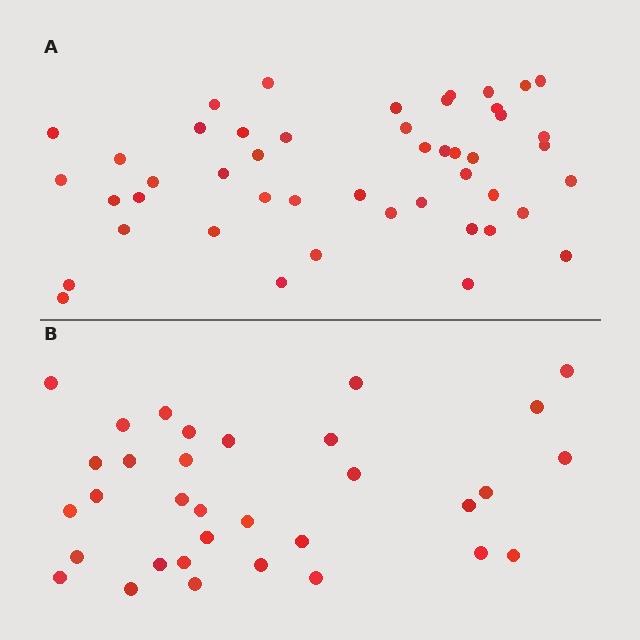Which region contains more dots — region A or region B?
Region A (the top region) has more dots.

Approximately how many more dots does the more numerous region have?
Region A has approximately 15 more dots than region B.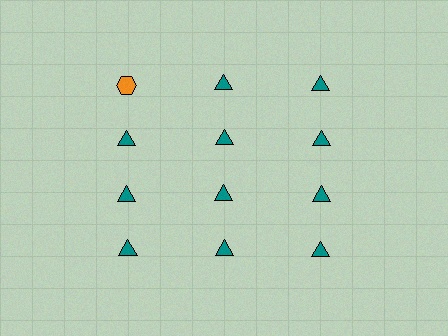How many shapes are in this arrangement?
There are 12 shapes arranged in a grid pattern.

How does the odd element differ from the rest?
It differs in both color (orange instead of teal) and shape (hexagon instead of triangle).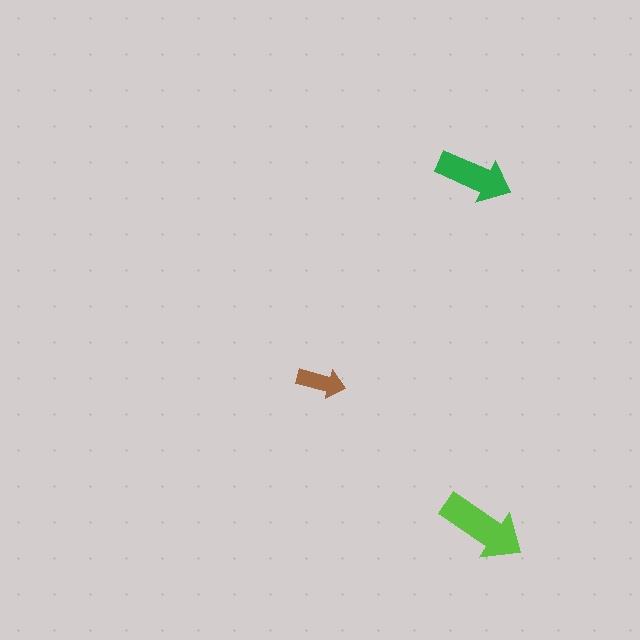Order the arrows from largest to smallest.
the lime one, the green one, the brown one.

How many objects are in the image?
There are 3 objects in the image.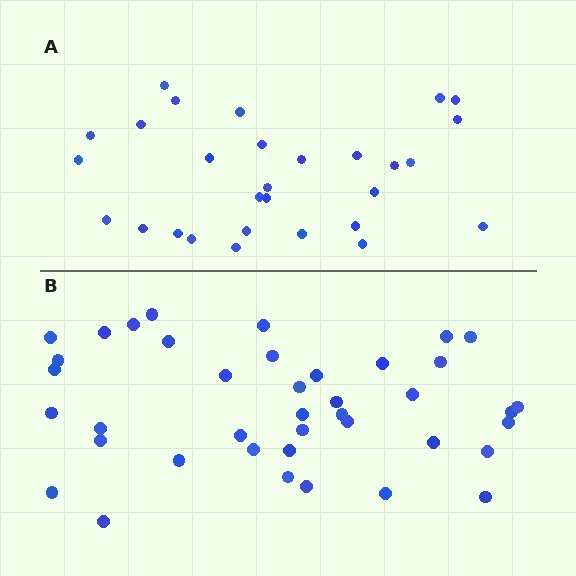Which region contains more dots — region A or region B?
Region B (the bottom region) has more dots.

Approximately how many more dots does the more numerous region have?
Region B has roughly 12 or so more dots than region A.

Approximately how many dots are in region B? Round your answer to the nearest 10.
About 40 dots.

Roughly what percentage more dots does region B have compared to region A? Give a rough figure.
About 40% more.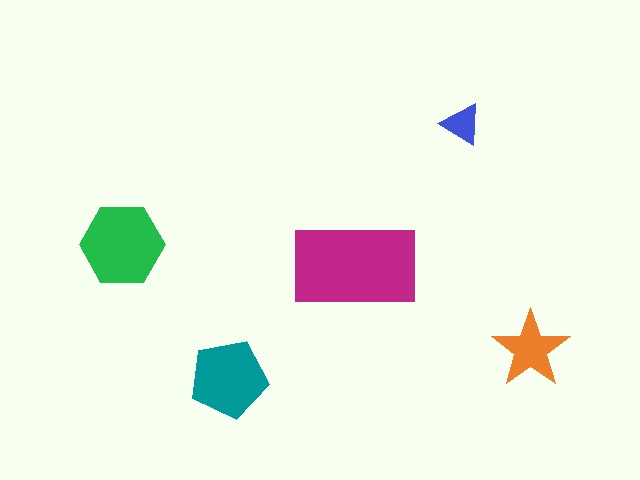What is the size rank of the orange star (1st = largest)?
4th.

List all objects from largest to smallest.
The magenta rectangle, the green hexagon, the teal pentagon, the orange star, the blue triangle.